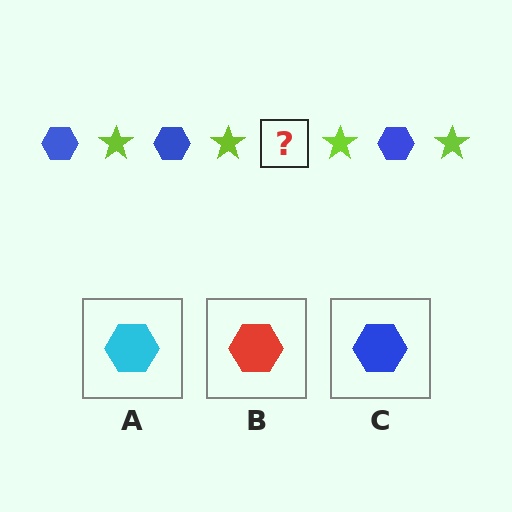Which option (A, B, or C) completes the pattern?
C.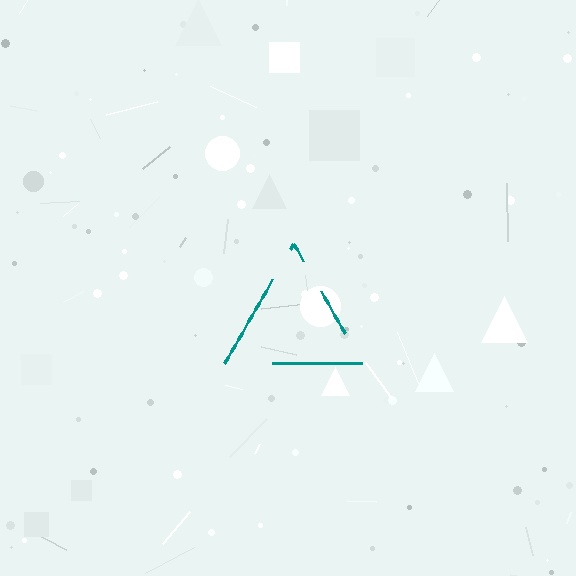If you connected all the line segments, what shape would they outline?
They would outline a triangle.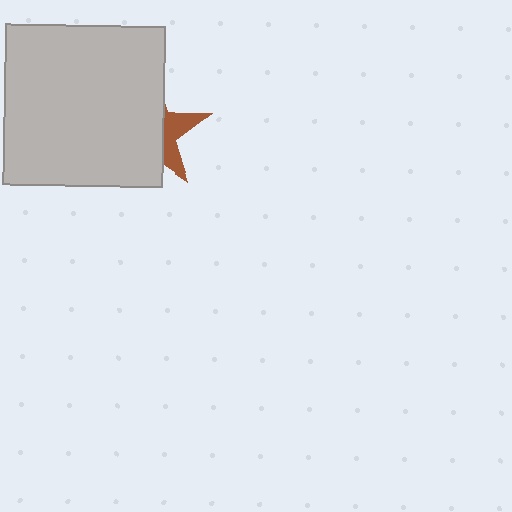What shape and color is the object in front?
The object in front is a light gray square.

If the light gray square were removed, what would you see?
You would see the complete brown star.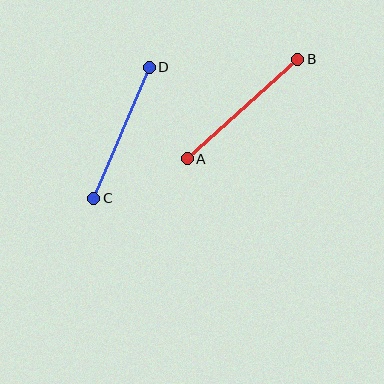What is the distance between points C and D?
The distance is approximately 142 pixels.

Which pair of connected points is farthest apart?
Points A and B are farthest apart.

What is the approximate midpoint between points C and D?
The midpoint is at approximately (121, 133) pixels.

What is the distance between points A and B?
The distance is approximately 149 pixels.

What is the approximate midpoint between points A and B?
The midpoint is at approximately (243, 109) pixels.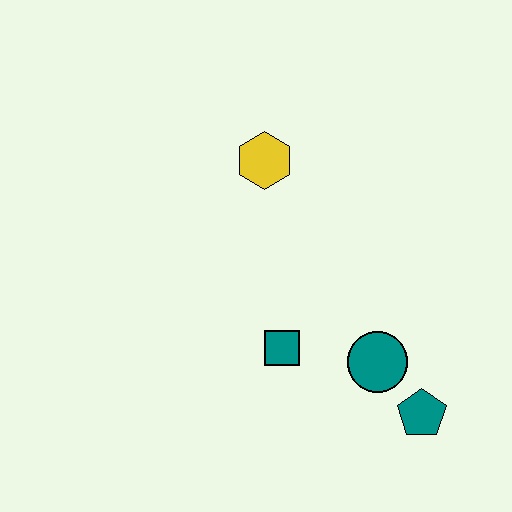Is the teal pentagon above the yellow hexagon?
No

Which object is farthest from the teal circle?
The yellow hexagon is farthest from the teal circle.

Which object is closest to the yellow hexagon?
The teal square is closest to the yellow hexagon.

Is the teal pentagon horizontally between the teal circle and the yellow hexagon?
No